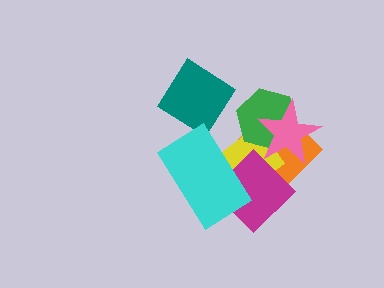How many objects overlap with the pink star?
4 objects overlap with the pink star.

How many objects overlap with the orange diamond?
5 objects overlap with the orange diamond.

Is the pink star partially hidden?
Yes, it is partially covered by another shape.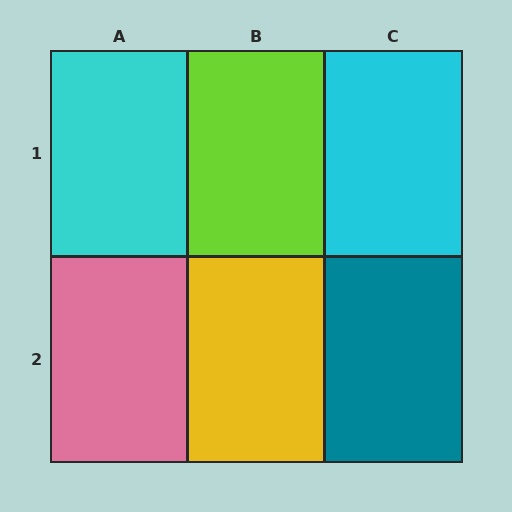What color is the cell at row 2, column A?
Pink.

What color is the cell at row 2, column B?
Yellow.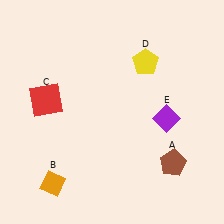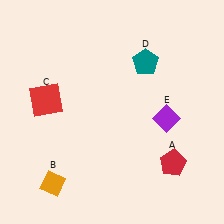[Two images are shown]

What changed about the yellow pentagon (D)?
In Image 1, D is yellow. In Image 2, it changed to teal.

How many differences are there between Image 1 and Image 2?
There are 2 differences between the two images.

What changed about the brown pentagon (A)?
In Image 1, A is brown. In Image 2, it changed to red.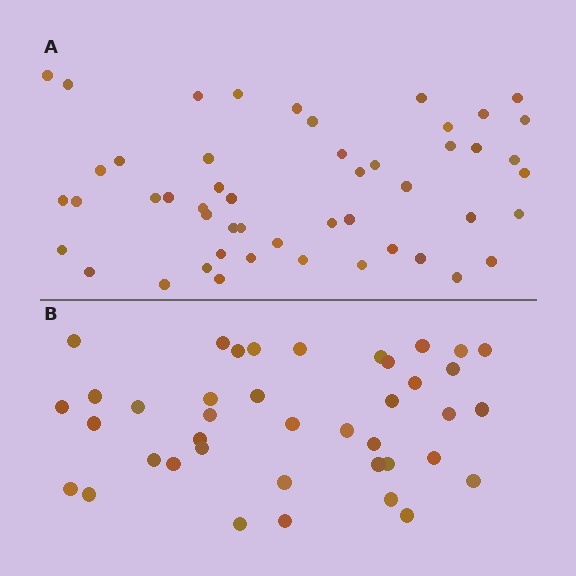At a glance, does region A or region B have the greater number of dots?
Region A (the top region) has more dots.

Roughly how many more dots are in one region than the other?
Region A has roughly 10 or so more dots than region B.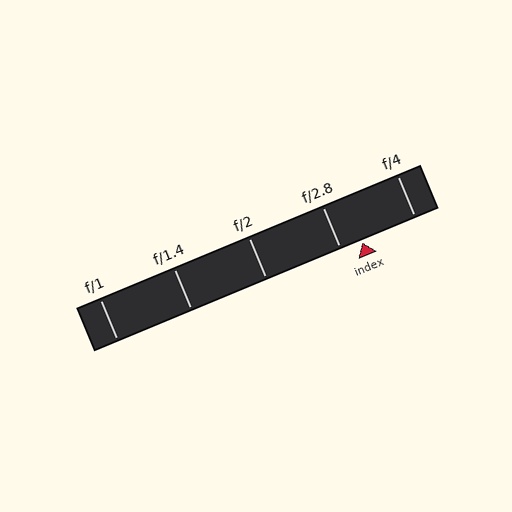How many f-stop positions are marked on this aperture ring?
There are 5 f-stop positions marked.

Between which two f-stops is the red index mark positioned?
The index mark is between f/2.8 and f/4.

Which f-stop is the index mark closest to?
The index mark is closest to f/2.8.